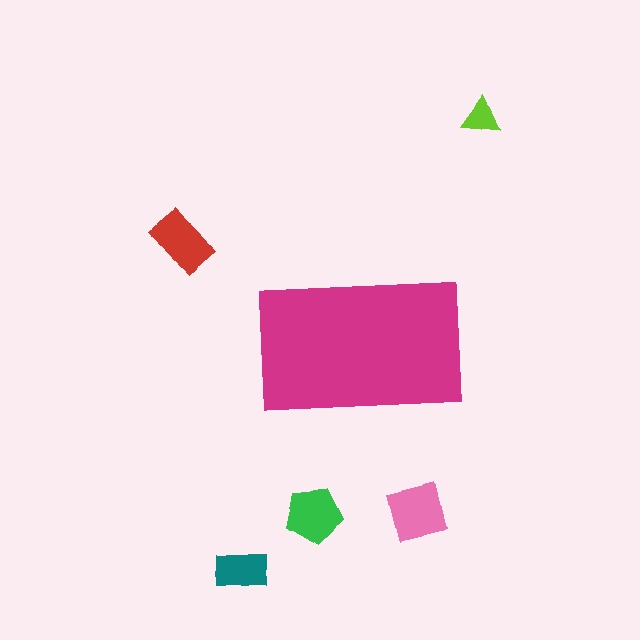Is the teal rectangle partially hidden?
No, the teal rectangle is fully visible.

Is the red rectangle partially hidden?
No, the red rectangle is fully visible.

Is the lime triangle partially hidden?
No, the lime triangle is fully visible.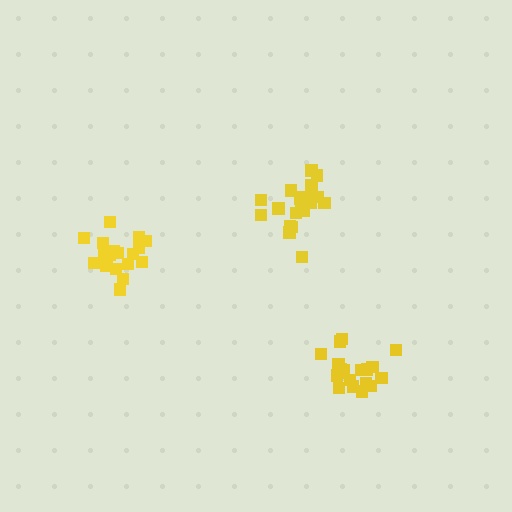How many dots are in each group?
Group 1: 21 dots, Group 2: 18 dots, Group 3: 21 dots (60 total).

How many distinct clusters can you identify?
There are 3 distinct clusters.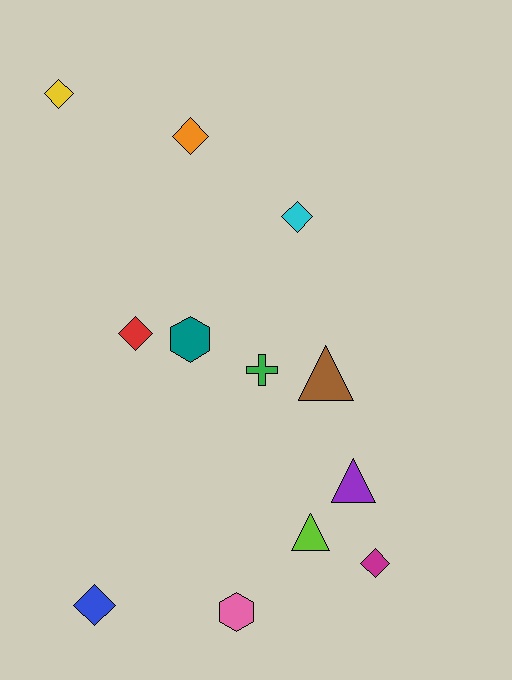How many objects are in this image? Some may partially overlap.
There are 12 objects.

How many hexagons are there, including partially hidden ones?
There are 2 hexagons.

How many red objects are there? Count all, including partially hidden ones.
There is 1 red object.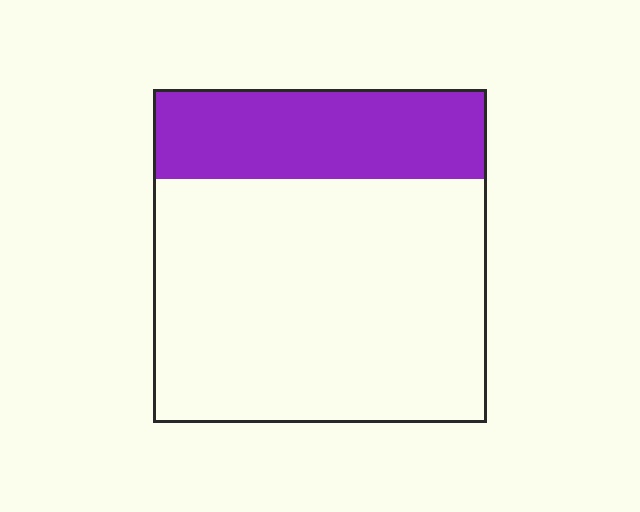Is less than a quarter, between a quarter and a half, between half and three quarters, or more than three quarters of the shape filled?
Between a quarter and a half.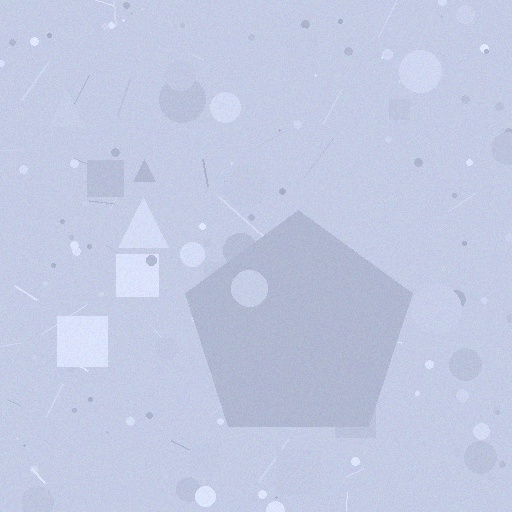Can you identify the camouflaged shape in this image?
The camouflaged shape is a pentagon.